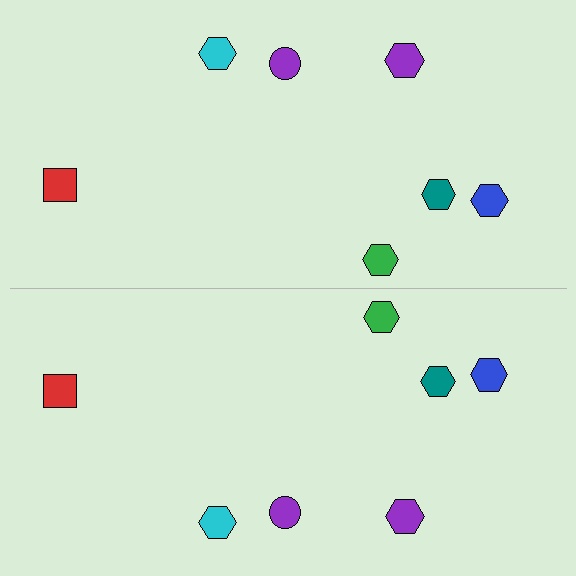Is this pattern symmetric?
Yes, this pattern has bilateral (reflection) symmetry.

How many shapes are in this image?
There are 14 shapes in this image.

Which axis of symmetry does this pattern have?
The pattern has a horizontal axis of symmetry running through the center of the image.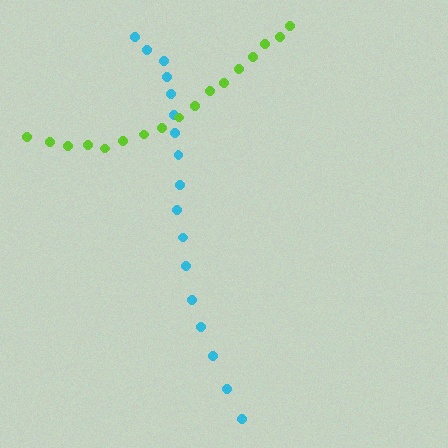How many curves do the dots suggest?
There are 2 distinct paths.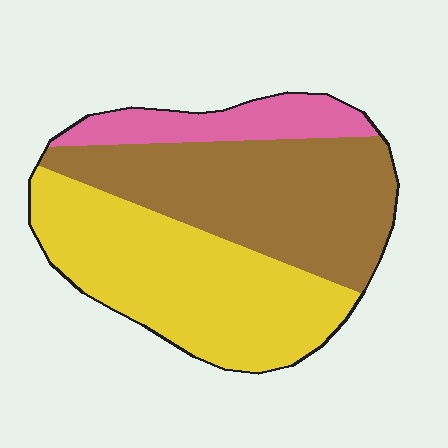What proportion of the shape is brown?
Brown takes up between a third and a half of the shape.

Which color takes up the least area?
Pink, at roughly 15%.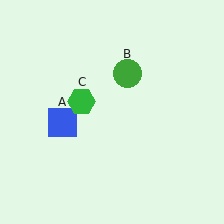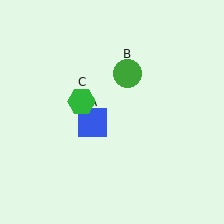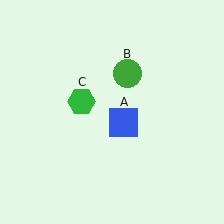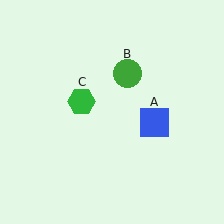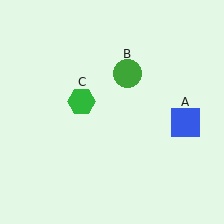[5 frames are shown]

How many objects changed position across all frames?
1 object changed position: blue square (object A).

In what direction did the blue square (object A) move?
The blue square (object A) moved right.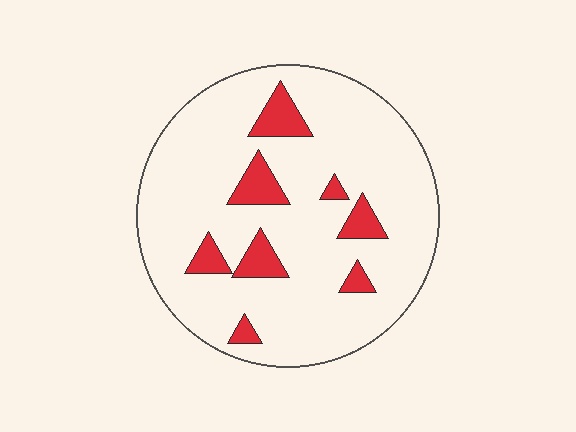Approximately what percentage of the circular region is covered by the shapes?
Approximately 15%.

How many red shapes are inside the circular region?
8.